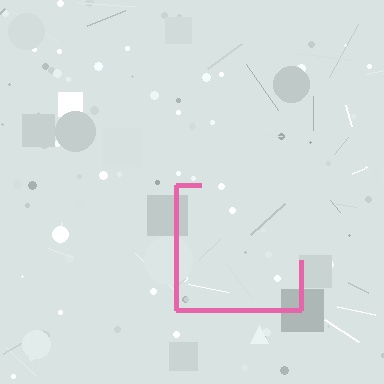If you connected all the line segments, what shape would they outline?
They would outline a square.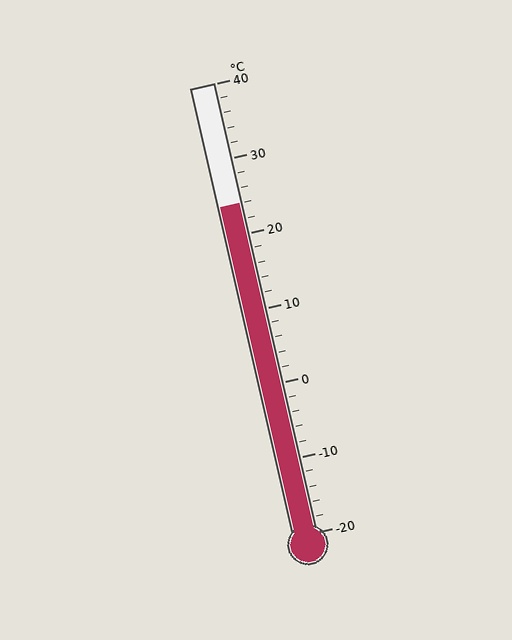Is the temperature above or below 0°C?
The temperature is above 0°C.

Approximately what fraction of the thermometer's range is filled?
The thermometer is filled to approximately 75% of its range.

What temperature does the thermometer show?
The thermometer shows approximately 24°C.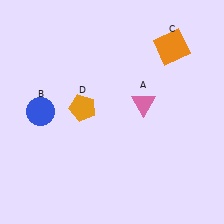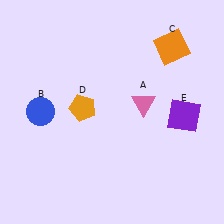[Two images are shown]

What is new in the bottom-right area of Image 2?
A purple square (E) was added in the bottom-right area of Image 2.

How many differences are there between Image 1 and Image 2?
There is 1 difference between the two images.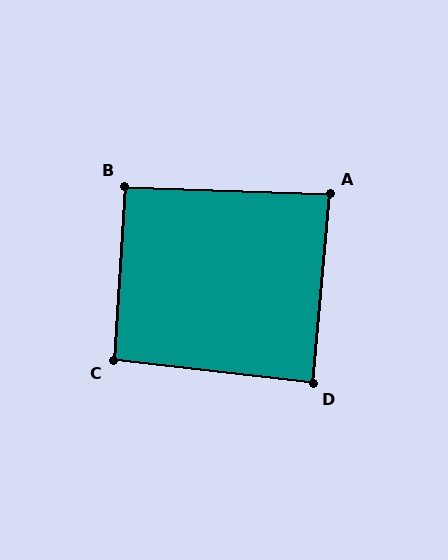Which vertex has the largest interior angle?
C, at approximately 93 degrees.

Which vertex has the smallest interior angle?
A, at approximately 87 degrees.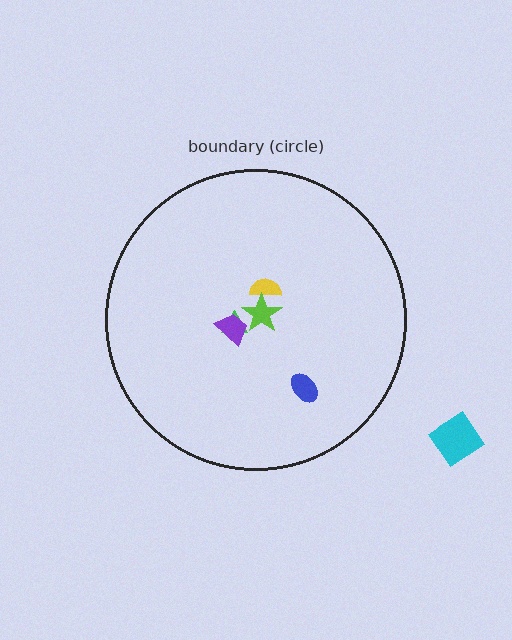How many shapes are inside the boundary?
5 inside, 1 outside.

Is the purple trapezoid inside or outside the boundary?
Inside.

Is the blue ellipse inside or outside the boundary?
Inside.